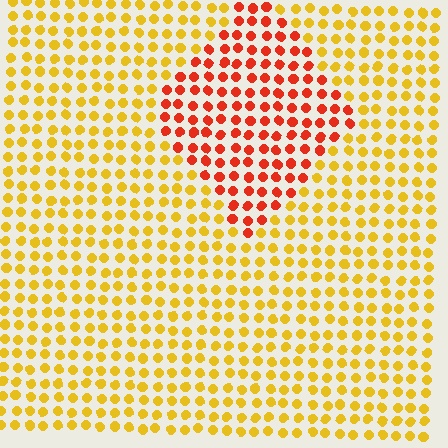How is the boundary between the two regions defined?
The boundary is defined purely by a slight shift in hue (about 43 degrees). Spacing, size, and orientation are identical on both sides.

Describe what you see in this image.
The image is filled with small yellow elements in a uniform arrangement. A diamond-shaped region is visible where the elements are tinted to a slightly different hue, forming a subtle color boundary.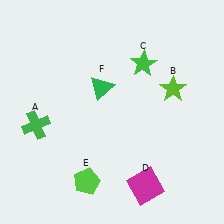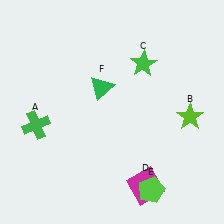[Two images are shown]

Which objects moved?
The objects that moved are: the lime star (B), the lime pentagon (E).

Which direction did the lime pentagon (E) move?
The lime pentagon (E) moved right.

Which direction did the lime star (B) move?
The lime star (B) moved down.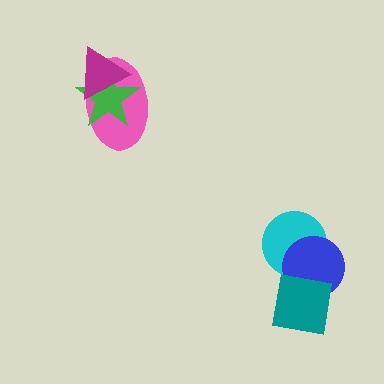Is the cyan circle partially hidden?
Yes, it is partially covered by another shape.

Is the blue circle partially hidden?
Yes, it is partially covered by another shape.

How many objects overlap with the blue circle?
2 objects overlap with the blue circle.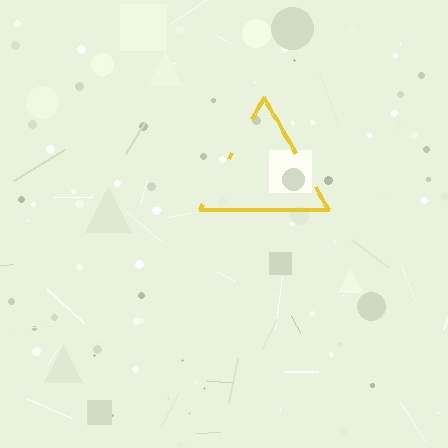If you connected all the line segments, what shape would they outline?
They would outline a triangle.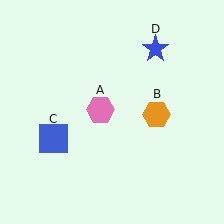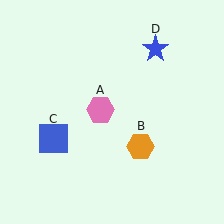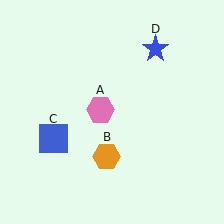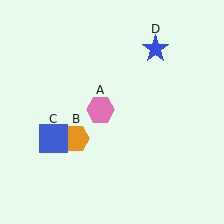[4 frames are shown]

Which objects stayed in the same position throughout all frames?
Pink hexagon (object A) and blue square (object C) and blue star (object D) remained stationary.